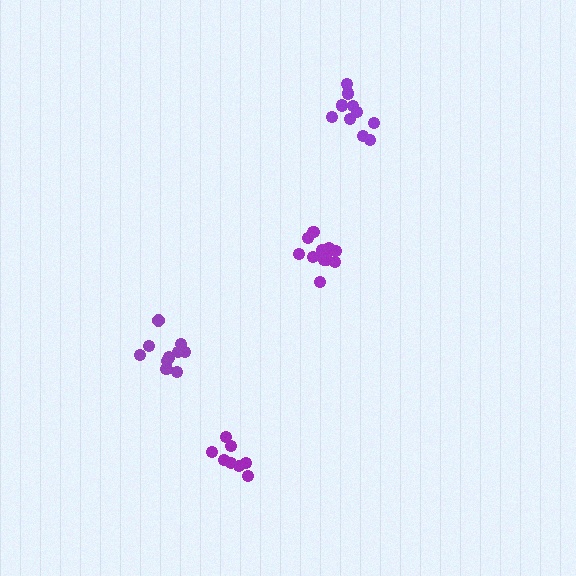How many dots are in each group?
Group 1: 10 dots, Group 2: 10 dots, Group 3: 8 dots, Group 4: 11 dots (39 total).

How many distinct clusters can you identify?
There are 4 distinct clusters.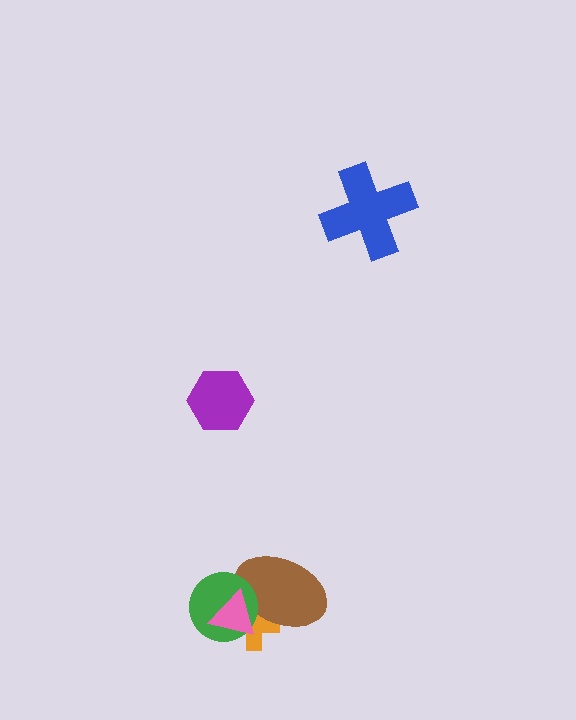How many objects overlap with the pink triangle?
3 objects overlap with the pink triangle.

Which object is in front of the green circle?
The pink triangle is in front of the green circle.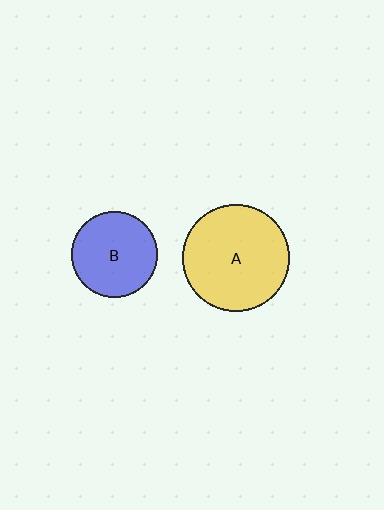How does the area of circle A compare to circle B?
Approximately 1.6 times.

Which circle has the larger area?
Circle A (yellow).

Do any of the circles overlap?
No, none of the circles overlap.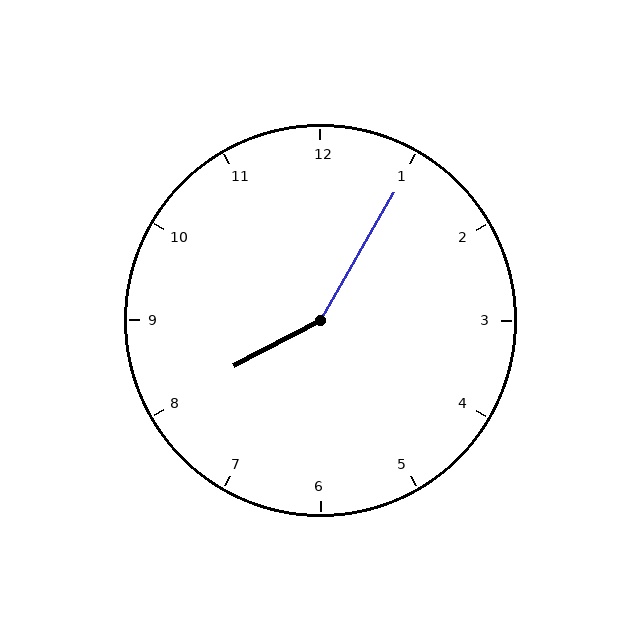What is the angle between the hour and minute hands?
Approximately 148 degrees.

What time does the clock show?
8:05.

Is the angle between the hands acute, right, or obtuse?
It is obtuse.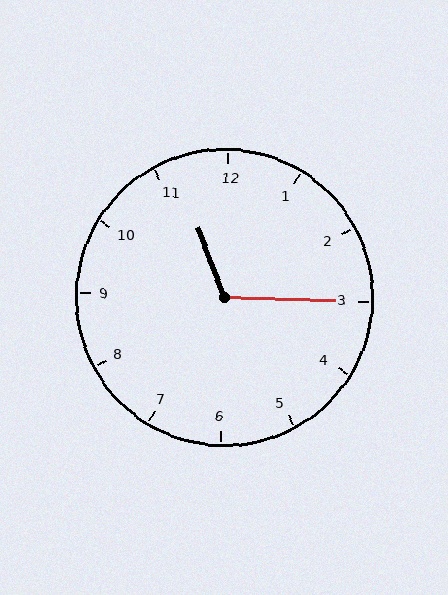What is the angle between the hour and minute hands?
Approximately 112 degrees.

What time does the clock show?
11:15.